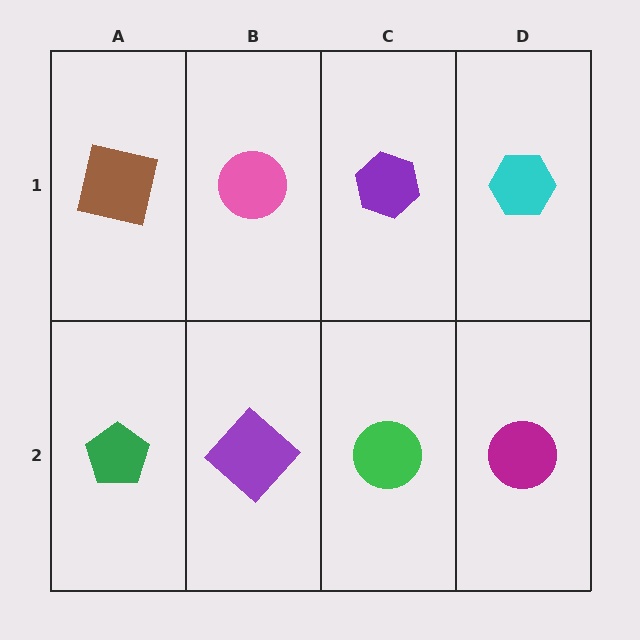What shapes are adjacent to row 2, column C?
A purple hexagon (row 1, column C), a purple diamond (row 2, column B), a magenta circle (row 2, column D).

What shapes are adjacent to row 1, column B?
A purple diamond (row 2, column B), a brown square (row 1, column A), a purple hexagon (row 1, column C).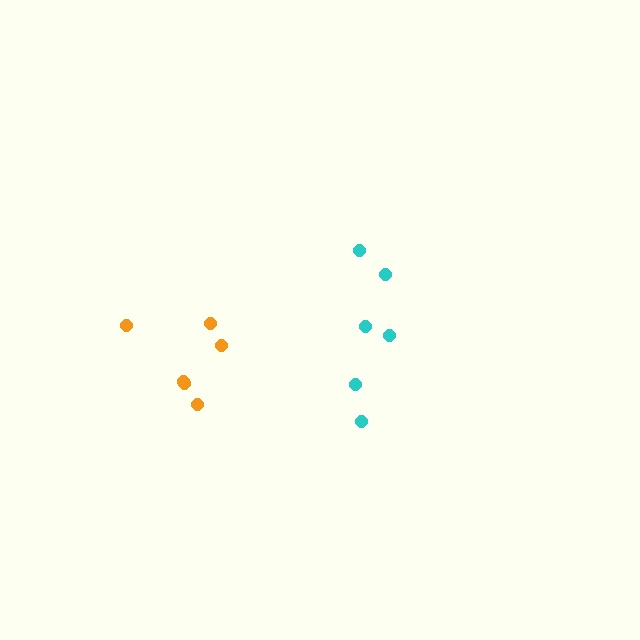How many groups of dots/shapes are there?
There are 2 groups.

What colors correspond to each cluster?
The clusters are colored: cyan, orange.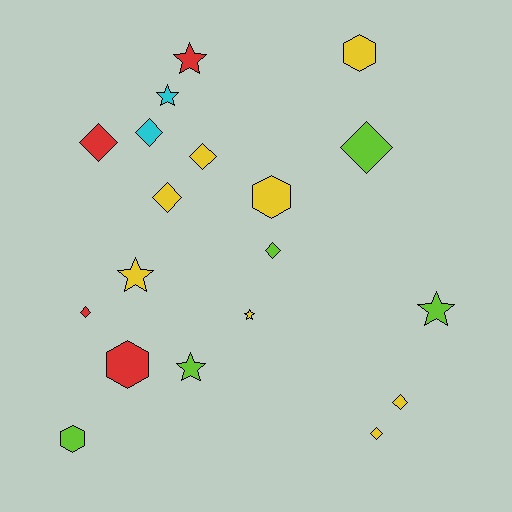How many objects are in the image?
There are 19 objects.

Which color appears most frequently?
Yellow, with 8 objects.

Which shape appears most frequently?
Diamond, with 9 objects.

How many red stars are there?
There is 1 red star.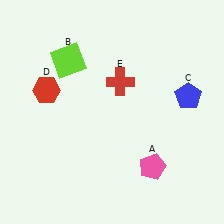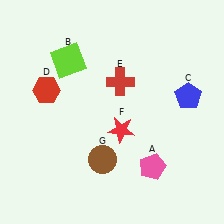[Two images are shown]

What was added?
A red star (F), a brown circle (G) were added in Image 2.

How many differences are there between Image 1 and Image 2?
There are 2 differences between the two images.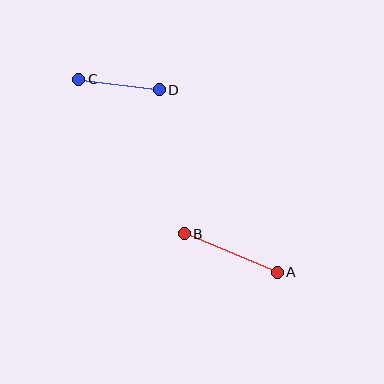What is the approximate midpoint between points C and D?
The midpoint is at approximately (119, 84) pixels.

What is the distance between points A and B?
The distance is approximately 101 pixels.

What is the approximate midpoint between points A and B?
The midpoint is at approximately (231, 253) pixels.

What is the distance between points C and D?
The distance is approximately 82 pixels.